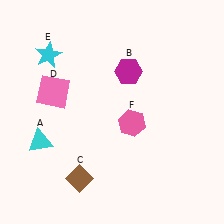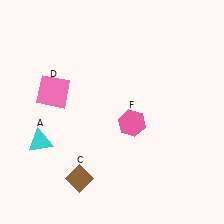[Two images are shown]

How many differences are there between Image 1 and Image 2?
There are 2 differences between the two images.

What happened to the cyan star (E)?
The cyan star (E) was removed in Image 2. It was in the top-left area of Image 1.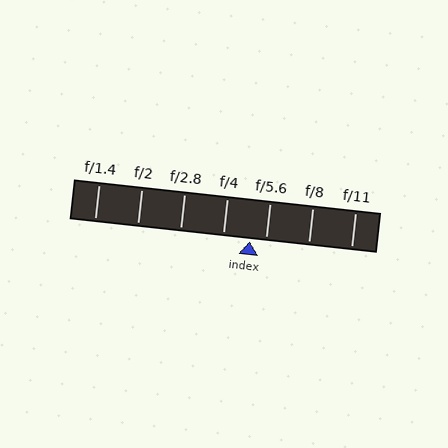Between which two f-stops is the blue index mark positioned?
The index mark is between f/4 and f/5.6.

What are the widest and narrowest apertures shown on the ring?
The widest aperture shown is f/1.4 and the narrowest is f/11.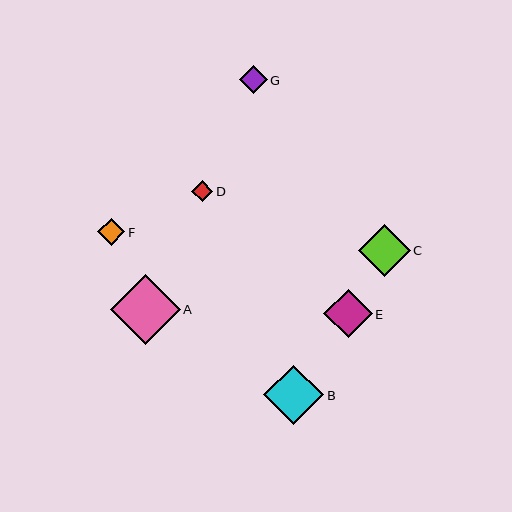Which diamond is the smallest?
Diamond D is the smallest with a size of approximately 21 pixels.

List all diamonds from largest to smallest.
From largest to smallest: A, B, C, E, G, F, D.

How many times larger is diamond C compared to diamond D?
Diamond C is approximately 2.5 times the size of diamond D.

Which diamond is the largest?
Diamond A is the largest with a size of approximately 70 pixels.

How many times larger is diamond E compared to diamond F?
Diamond E is approximately 1.8 times the size of diamond F.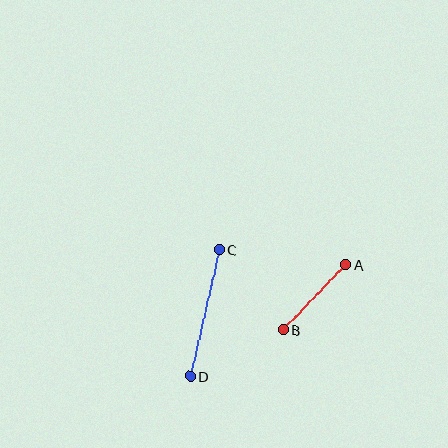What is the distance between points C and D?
The distance is approximately 130 pixels.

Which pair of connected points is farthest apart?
Points C and D are farthest apart.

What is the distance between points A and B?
The distance is approximately 90 pixels.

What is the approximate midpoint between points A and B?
The midpoint is at approximately (314, 297) pixels.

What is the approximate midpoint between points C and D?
The midpoint is at approximately (205, 313) pixels.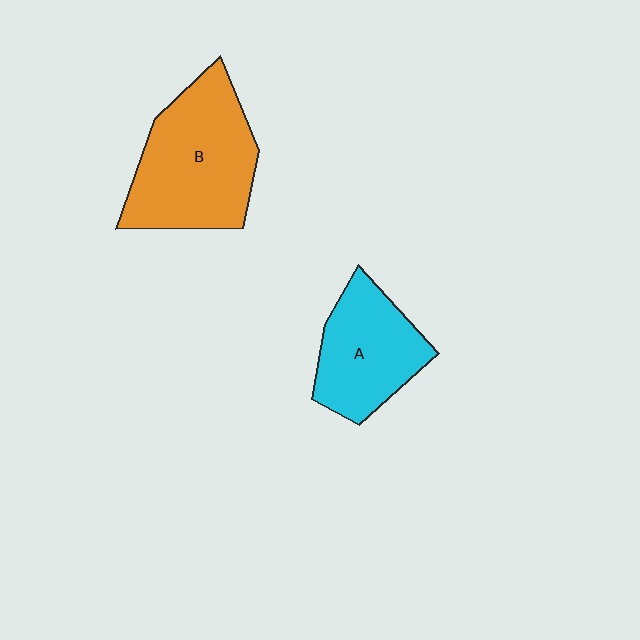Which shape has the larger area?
Shape B (orange).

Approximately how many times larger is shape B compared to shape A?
Approximately 1.4 times.